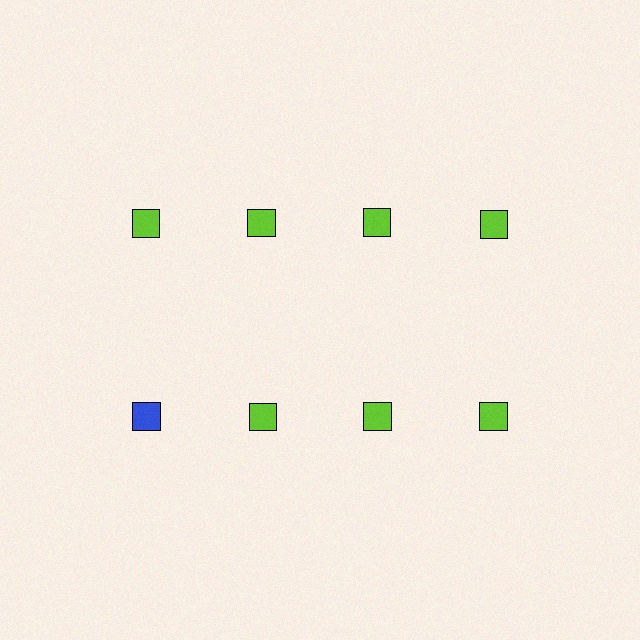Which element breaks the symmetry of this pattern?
The blue square in the second row, leftmost column breaks the symmetry. All other shapes are lime squares.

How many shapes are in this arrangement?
There are 8 shapes arranged in a grid pattern.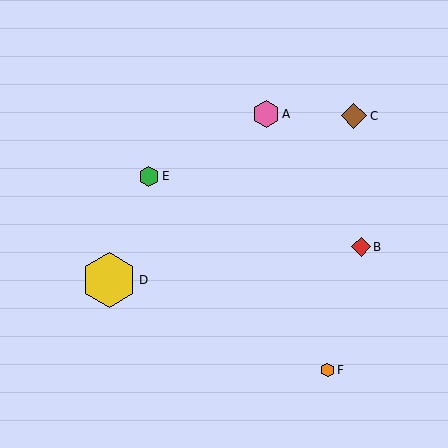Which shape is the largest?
The yellow hexagon (labeled D) is the largest.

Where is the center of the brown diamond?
The center of the brown diamond is at (354, 116).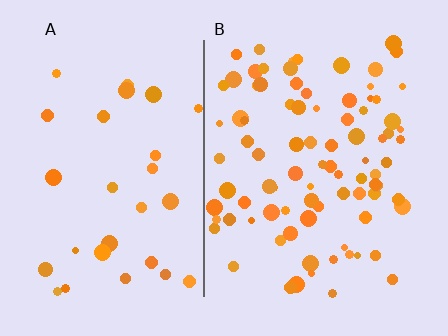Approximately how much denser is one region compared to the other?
Approximately 3.1× — region B over region A.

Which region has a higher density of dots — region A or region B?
B (the right).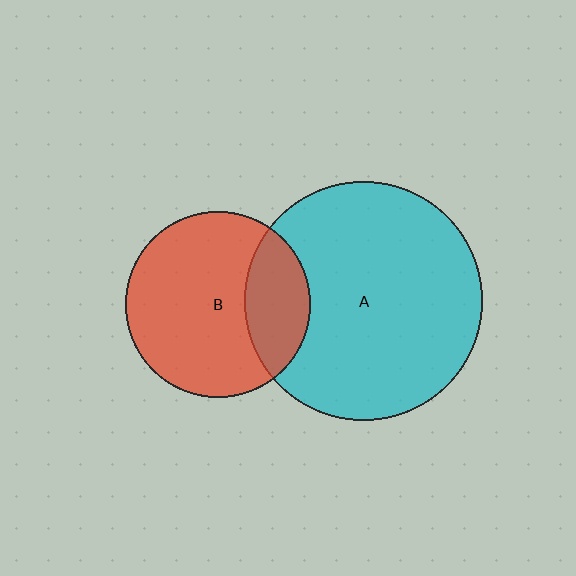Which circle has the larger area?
Circle A (cyan).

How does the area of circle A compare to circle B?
Approximately 1.7 times.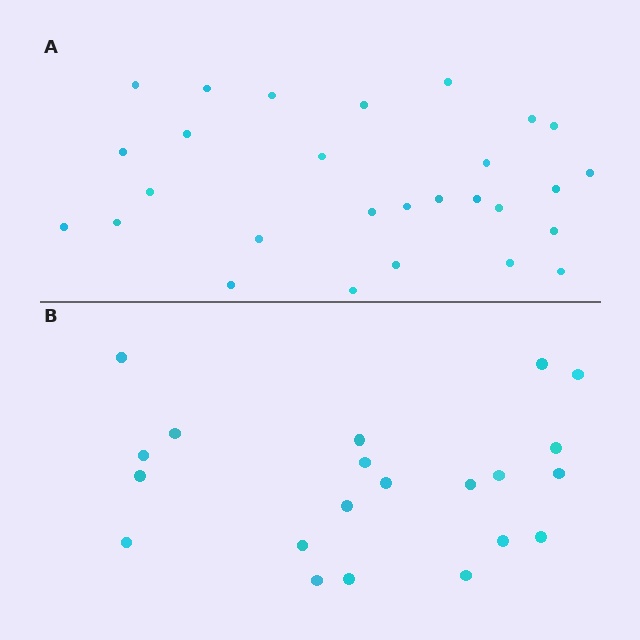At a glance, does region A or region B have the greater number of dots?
Region A (the top region) has more dots.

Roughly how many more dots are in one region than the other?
Region A has roughly 8 or so more dots than region B.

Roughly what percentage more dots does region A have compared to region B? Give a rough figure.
About 35% more.